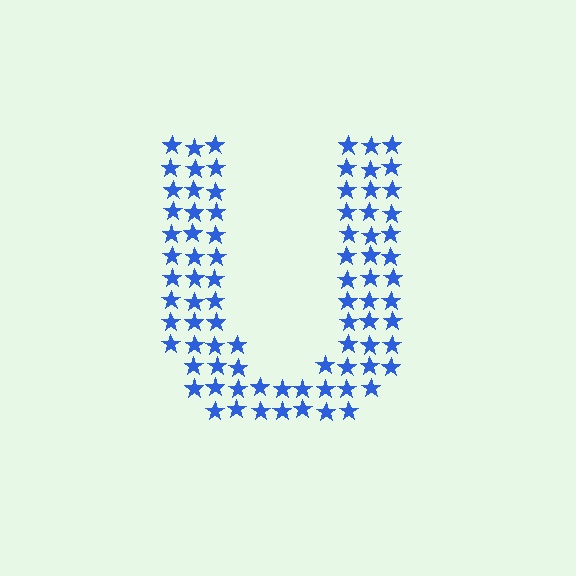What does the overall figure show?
The overall figure shows the letter U.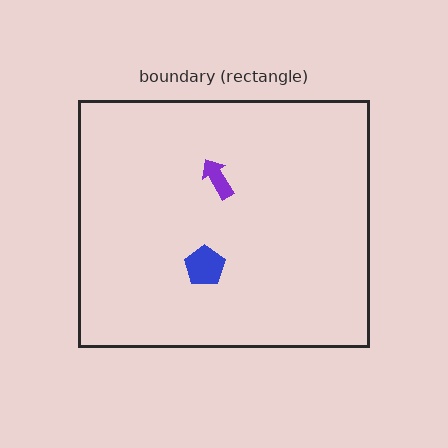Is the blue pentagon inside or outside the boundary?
Inside.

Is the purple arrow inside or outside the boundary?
Inside.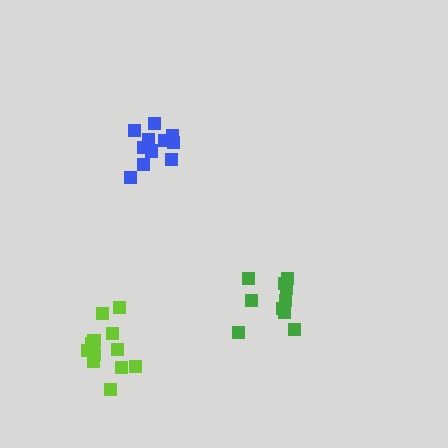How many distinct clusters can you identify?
There are 3 distinct clusters.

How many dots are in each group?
Group 1: 13 dots, Group 2: 11 dots, Group 3: 10 dots (34 total).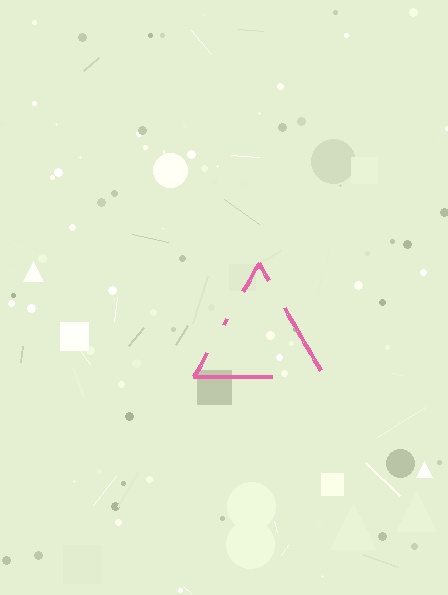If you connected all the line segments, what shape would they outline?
They would outline a triangle.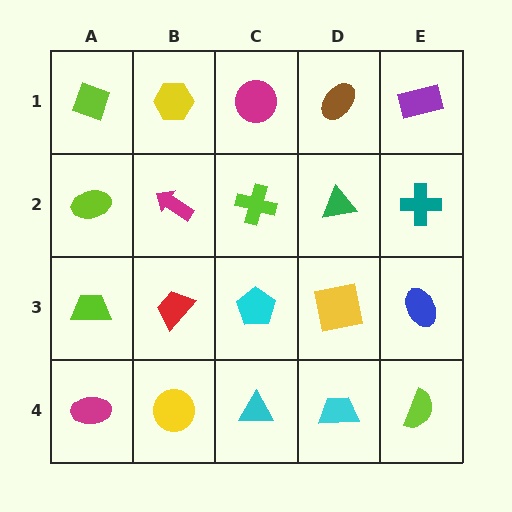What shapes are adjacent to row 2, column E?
A purple rectangle (row 1, column E), a blue ellipse (row 3, column E), a green triangle (row 2, column D).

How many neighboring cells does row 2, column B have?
4.